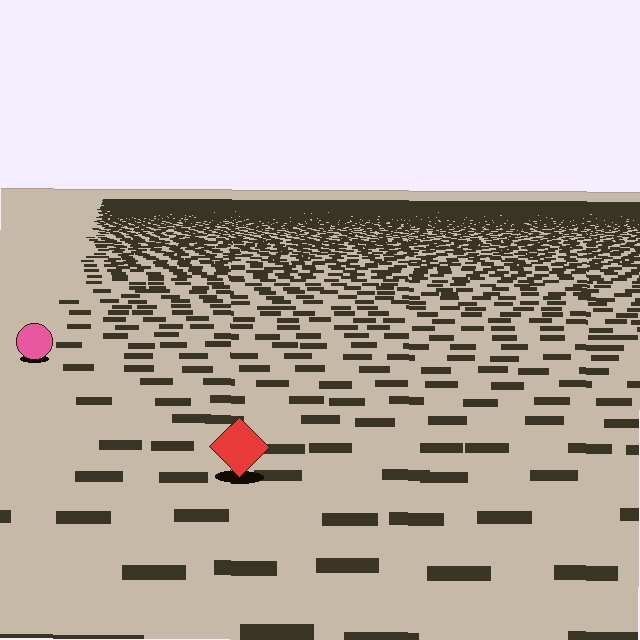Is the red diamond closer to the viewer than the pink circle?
Yes. The red diamond is closer — you can tell from the texture gradient: the ground texture is coarser near it.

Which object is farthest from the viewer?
The pink circle is farthest from the viewer. It appears smaller and the ground texture around it is denser.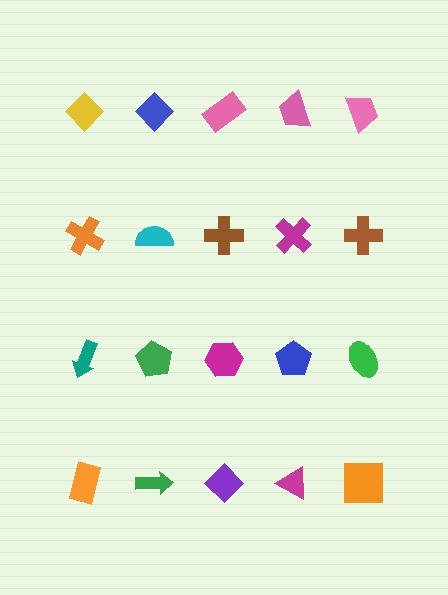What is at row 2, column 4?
A magenta cross.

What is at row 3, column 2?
A green pentagon.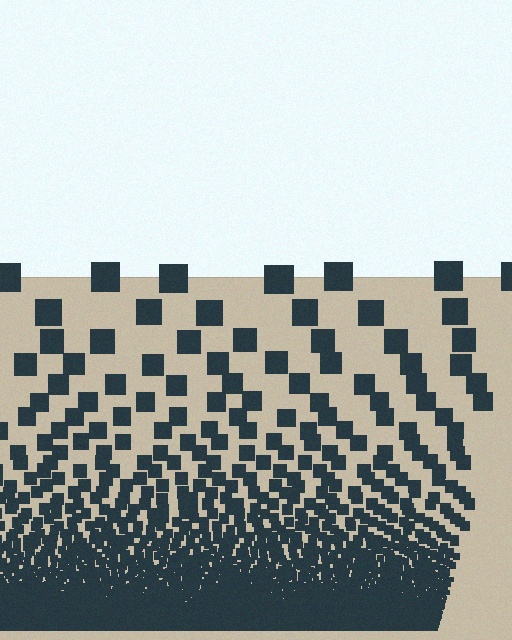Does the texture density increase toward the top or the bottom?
Density increases toward the bottom.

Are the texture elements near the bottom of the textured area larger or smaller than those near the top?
Smaller. The gradient is inverted — elements near the bottom are smaller and denser.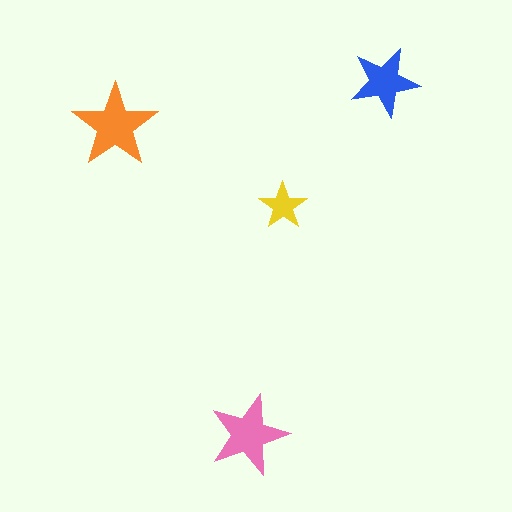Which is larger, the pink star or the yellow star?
The pink one.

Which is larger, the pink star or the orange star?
The orange one.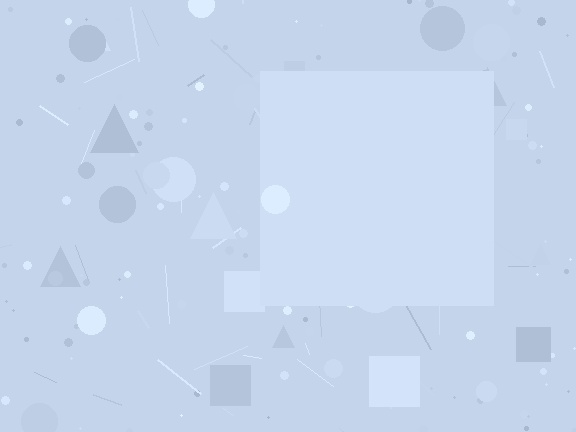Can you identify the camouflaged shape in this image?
The camouflaged shape is a square.